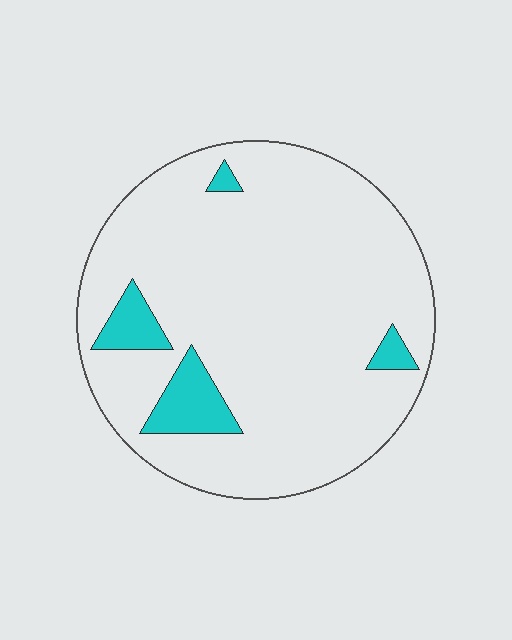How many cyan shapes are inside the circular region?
4.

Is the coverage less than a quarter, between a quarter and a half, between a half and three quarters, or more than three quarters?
Less than a quarter.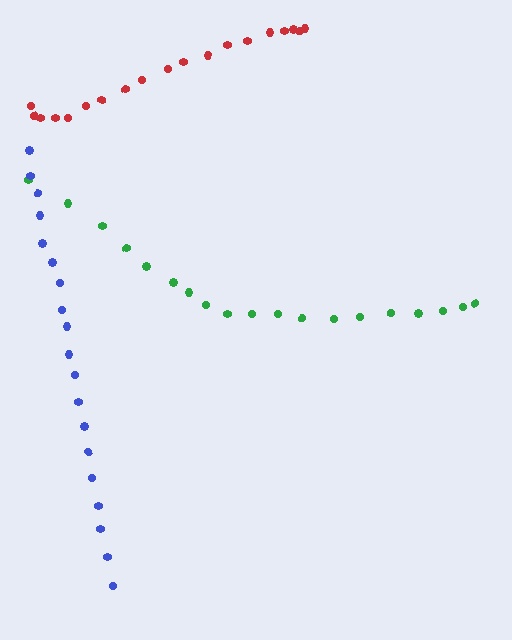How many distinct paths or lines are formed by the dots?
There are 3 distinct paths.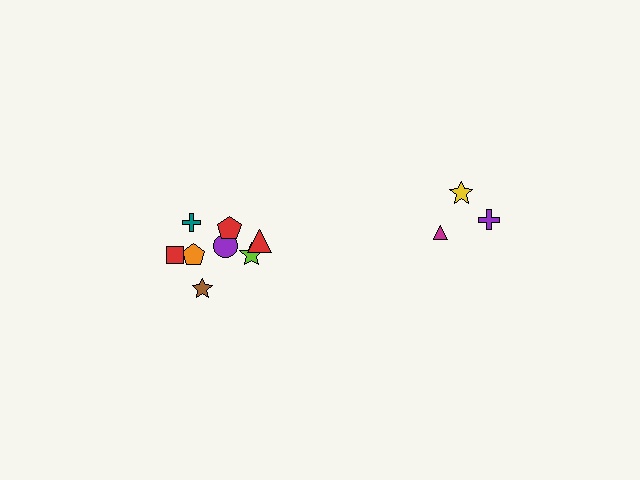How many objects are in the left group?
There are 8 objects.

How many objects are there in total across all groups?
There are 11 objects.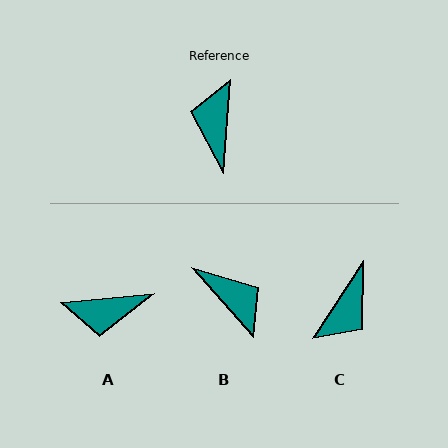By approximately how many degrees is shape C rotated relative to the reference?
Approximately 151 degrees counter-clockwise.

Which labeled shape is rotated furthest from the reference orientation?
C, about 151 degrees away.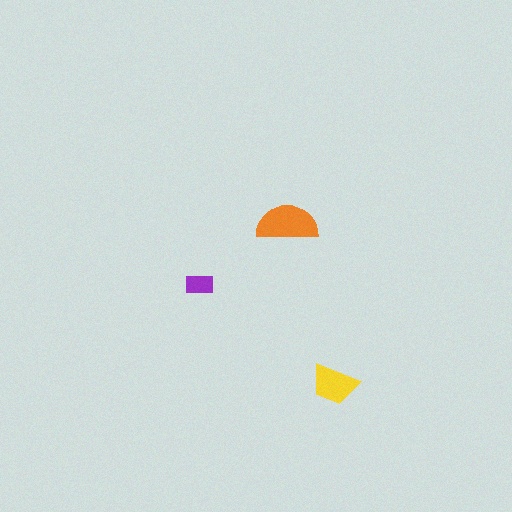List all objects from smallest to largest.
The purple rectangle, the yellow trapezoid, the orange semicircle.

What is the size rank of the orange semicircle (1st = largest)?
1st.